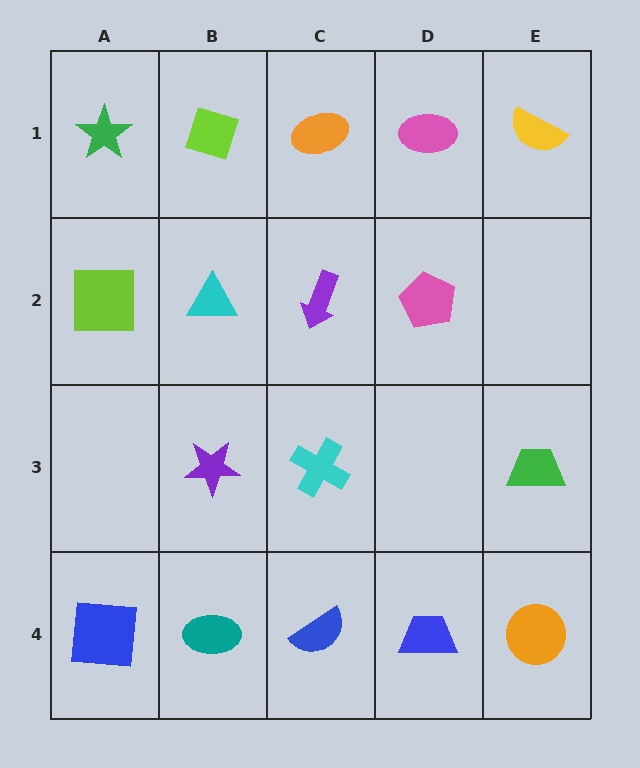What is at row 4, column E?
An orange circle.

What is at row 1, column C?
An orange ellipse.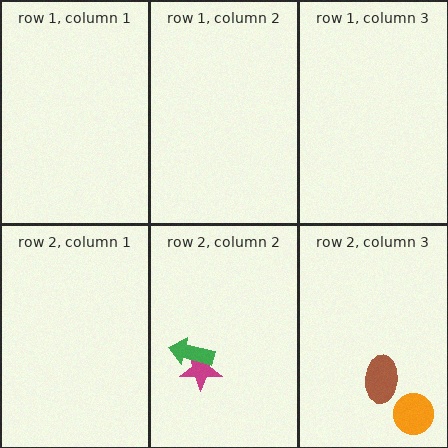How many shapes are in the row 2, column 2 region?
2.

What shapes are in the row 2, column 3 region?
The orange circle, the brown ellipse.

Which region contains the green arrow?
The row 2, column 2 region.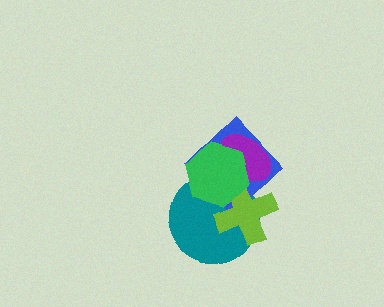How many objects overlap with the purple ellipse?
2 objects overlap with the purple ellipse.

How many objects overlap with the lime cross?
3 objects overlap with the lime cross.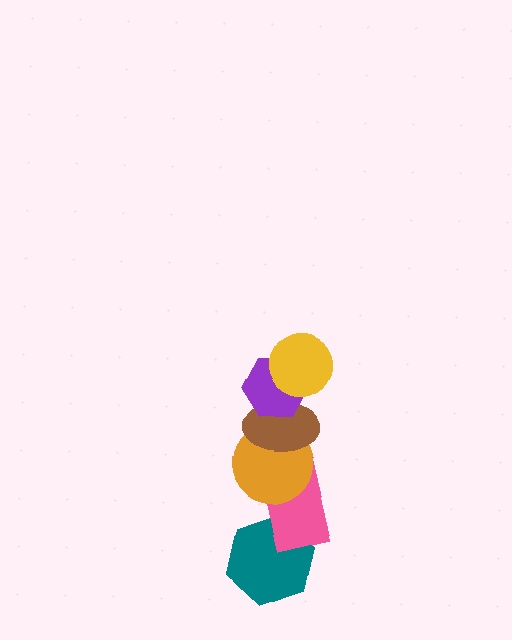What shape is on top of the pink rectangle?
The orange circle is on top of the pink rectangle.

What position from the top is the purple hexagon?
The purple hexagon is 2nd from the top.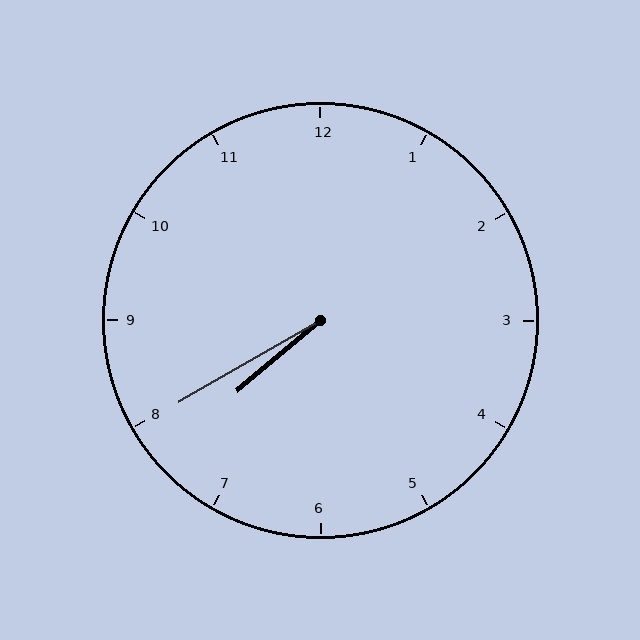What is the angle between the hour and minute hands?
Approximately 10 degrees.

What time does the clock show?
7:40.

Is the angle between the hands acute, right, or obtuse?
It is acute.